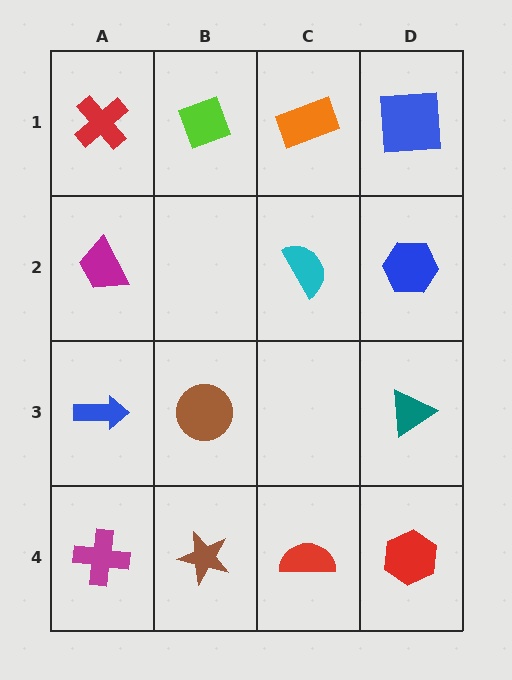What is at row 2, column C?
A cyan semicircle.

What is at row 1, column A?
A red cross.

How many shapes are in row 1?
4 shapes.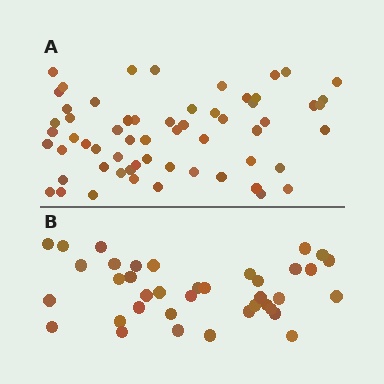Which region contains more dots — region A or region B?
Region A (the top region) has more dots.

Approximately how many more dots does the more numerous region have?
Region A has approximately 20 more dots than region B.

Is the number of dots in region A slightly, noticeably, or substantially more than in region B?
Region A has substantially more. The ratio is roughly 1.6 to 1.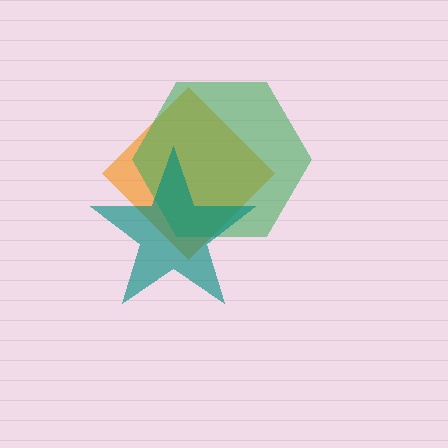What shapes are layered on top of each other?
The layered shapes are: an orange diamond, a green hexagon, a teal star.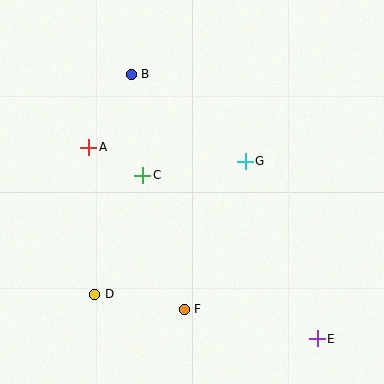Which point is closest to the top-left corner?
Point B is closest to the top-left corner.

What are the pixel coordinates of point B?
Point B is at (131, 74).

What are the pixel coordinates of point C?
Point C is at (143, 175).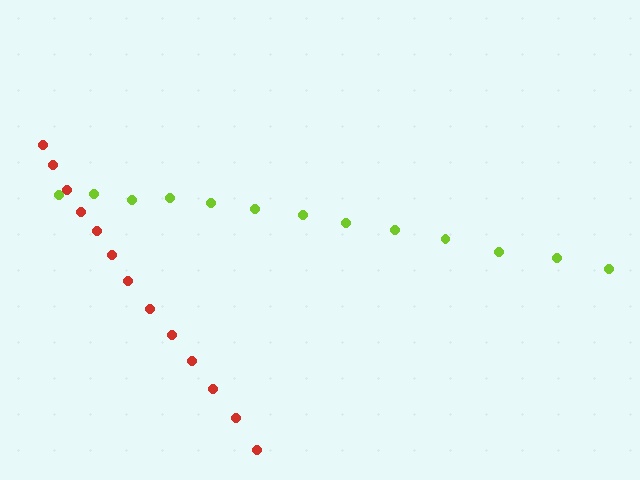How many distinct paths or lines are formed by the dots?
There are 2 distinct paths.